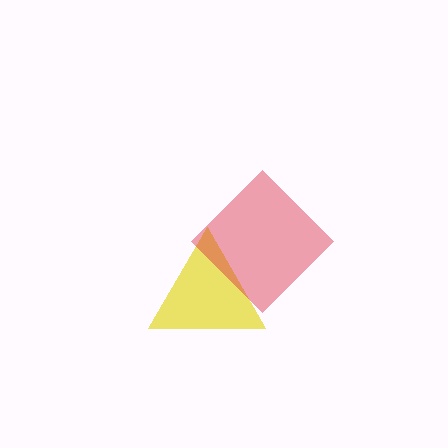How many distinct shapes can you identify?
There are 2 distinct shapes: a yellow triangle, a red diamond.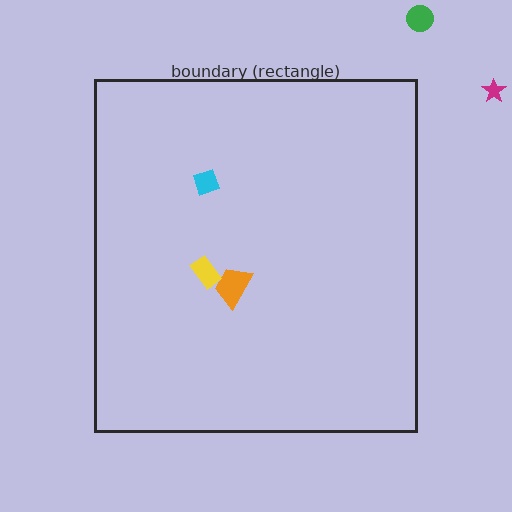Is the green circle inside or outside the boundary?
Outside.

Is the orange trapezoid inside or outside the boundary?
Inside.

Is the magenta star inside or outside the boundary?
Outside.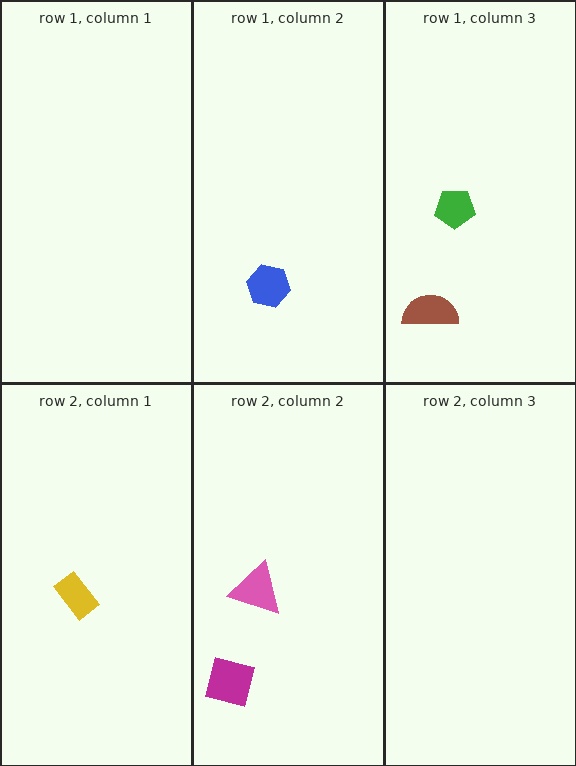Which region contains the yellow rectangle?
The row 2, column 1 region.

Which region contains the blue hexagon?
The row 1, column 2 region.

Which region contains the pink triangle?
The row 2, column 2 region.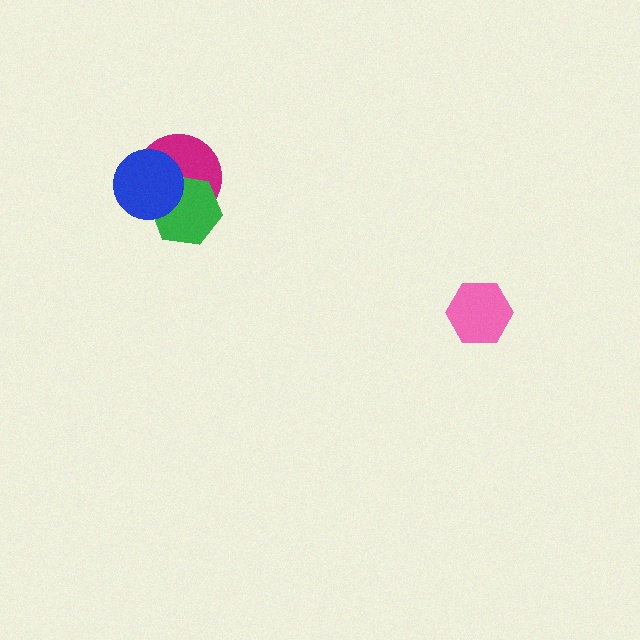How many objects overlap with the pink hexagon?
0 objects overlap with the pink hexagon.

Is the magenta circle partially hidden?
Yes, it is partially covered by another shape.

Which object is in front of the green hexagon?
The blue circle is in front of the green hexagon.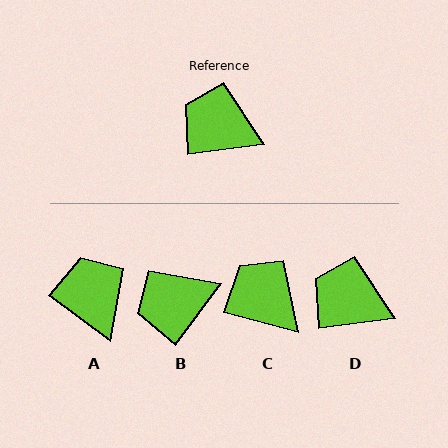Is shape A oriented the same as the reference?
No, it is off by about 44 degrees.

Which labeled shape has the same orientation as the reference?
D.